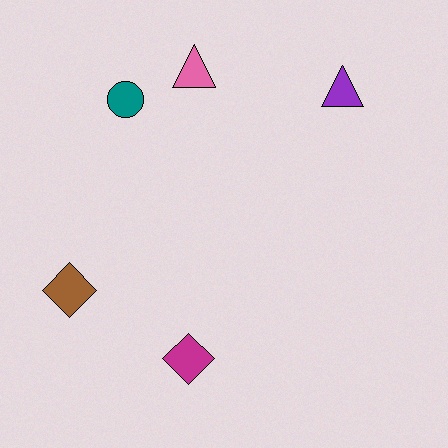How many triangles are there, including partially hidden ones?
There are 2 triangles.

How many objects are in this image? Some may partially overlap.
There are 5 objects.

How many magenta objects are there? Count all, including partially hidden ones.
There is 1 magenta object.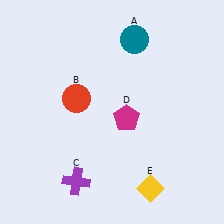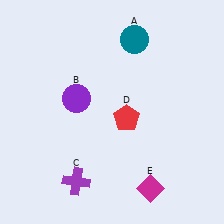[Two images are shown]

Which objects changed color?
B changed from red to purple. D changed from magenta to red. E changed from yellow to magenta.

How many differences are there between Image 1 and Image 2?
There are 3 differences between the two images.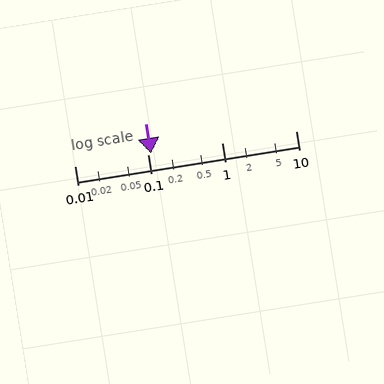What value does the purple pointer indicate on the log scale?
The pointer indicates approximately 0.11.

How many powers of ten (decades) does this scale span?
The scale spans 3 decades, from 0.01 to 10.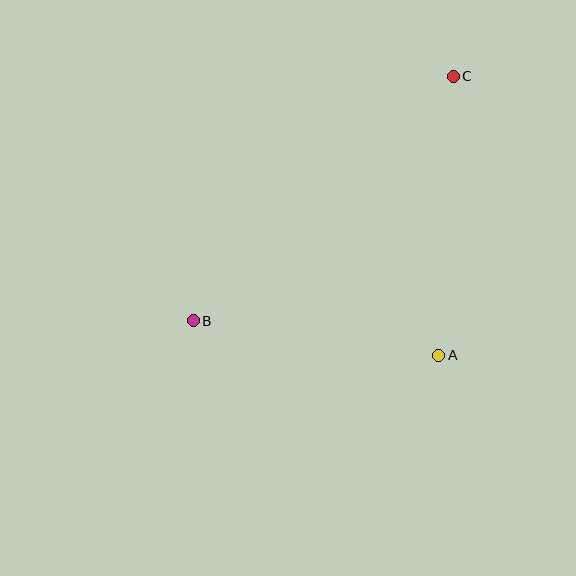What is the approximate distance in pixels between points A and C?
The distance between A and C is approximately 279 pixels.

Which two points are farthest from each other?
Points B and C are farthest from each other.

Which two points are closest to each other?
Points A and B are closest to each other.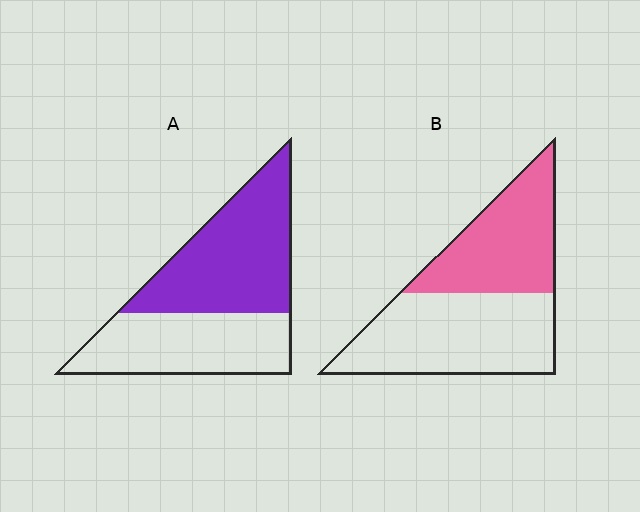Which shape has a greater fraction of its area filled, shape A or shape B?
Shape A.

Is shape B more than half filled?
No.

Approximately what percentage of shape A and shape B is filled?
A is approximately 55% and B is approximately 45%.